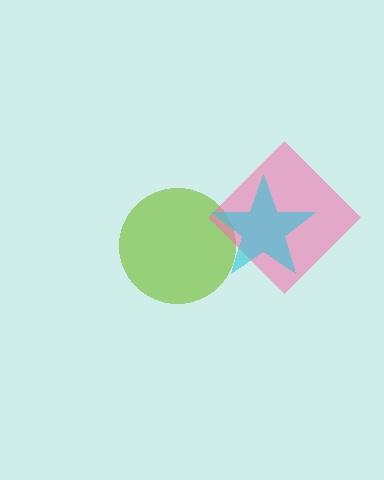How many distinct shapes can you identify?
There are 3 distinct shapes: a lime circle, a pink diamond, a cyan star.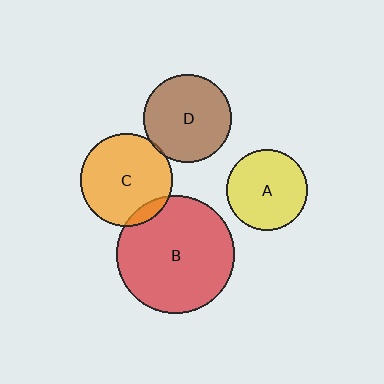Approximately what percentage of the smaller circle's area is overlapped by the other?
Approximately 10%.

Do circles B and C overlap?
Yes.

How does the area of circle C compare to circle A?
Approximately 1.3 times.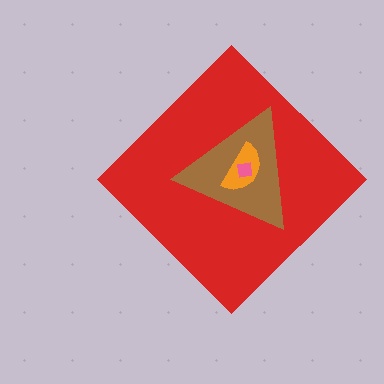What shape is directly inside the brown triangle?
The orange semicircle.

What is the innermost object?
The pink square.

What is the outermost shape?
The red diamond.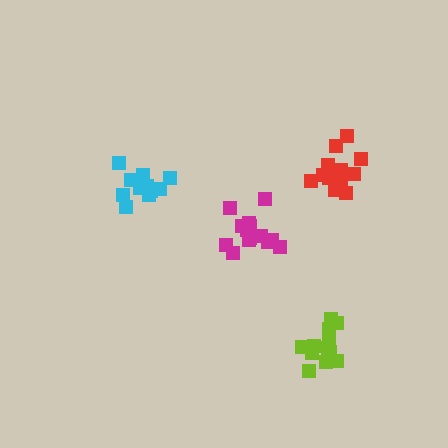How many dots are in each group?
Group 1: 12 dots, Group 2: 15 dots, Group 3: 13 dots, Group 4: 15 dots (55 total).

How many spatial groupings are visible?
There are 4 spatial groupings.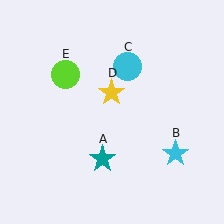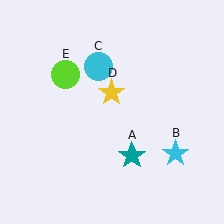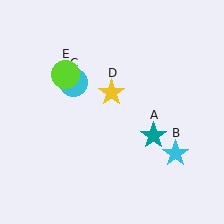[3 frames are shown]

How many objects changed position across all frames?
2 objects changed position: teal star (object A), cyan circle (object C).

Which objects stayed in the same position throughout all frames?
Cyan star (object B) and yellow star (object D) and lime circle (object E) remained stationary.